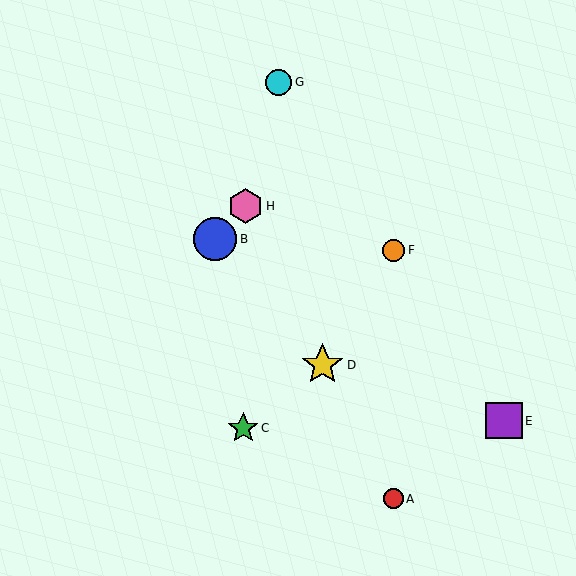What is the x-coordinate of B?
Object B is at x≈215.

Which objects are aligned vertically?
Objects A, F are aligned vertically.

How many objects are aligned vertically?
2 objects (A, F) are aligned vertically.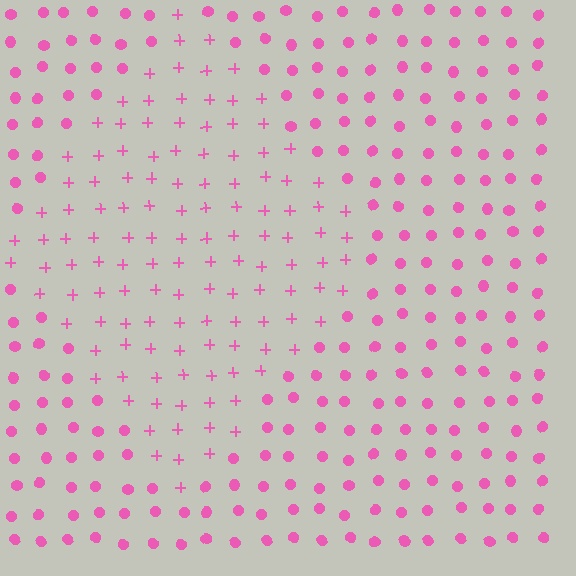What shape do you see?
I see a diamond.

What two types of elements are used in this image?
The image uses plus signs inside the diamond region and circles outside it.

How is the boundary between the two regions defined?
The boundary is defined by a change in element shape: plus signs inside vs. circles outside. All elements share the same color and spacing.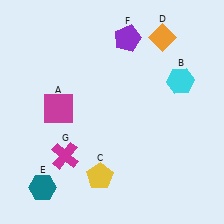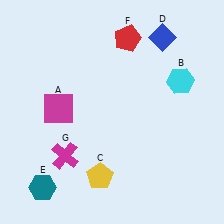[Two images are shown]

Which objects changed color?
D changed from orange to blue. F changed from purple to red.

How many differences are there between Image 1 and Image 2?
There are 2 differences between the two images.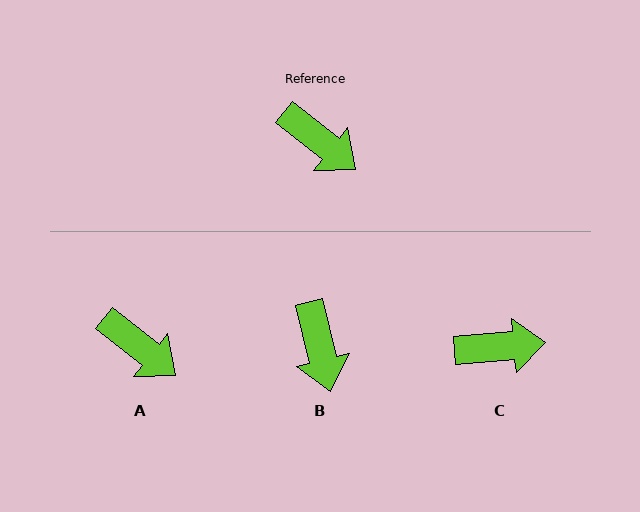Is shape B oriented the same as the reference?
No, it is off by about 38 degrees.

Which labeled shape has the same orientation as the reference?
A.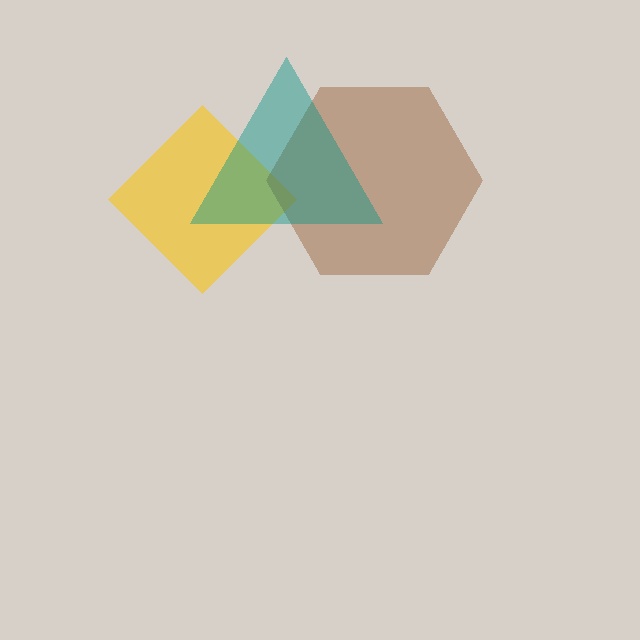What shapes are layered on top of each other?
The layered shapes are: a yellow diamond, a brown hexagon, a teal triangle.